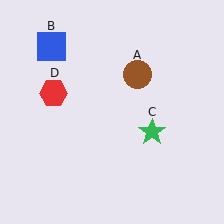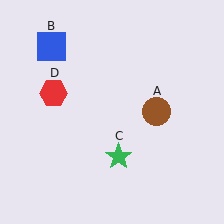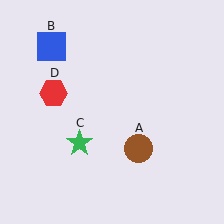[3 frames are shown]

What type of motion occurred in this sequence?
The brown circle (object A), green star (object C) rotated clockwise around the center of the scene.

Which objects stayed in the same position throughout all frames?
Blue square (object B) and red hexagon (object D) remained stationary.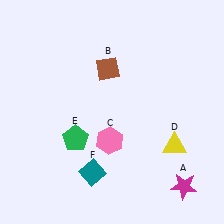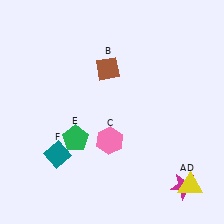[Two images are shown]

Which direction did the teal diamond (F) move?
The teal diamond (F) moved left.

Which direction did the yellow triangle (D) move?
The yellow triangle (D) moved down.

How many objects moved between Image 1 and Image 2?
2 objects moved between the two images.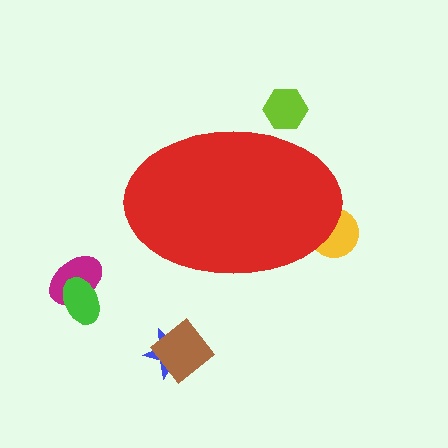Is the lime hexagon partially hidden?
Yes, the lime hexagon is partially hidden behind the red ellipse.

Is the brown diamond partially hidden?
No, the brown diamond is fully visible.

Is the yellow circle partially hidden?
Yes, the yellow circle is partially hidden behind the red ellipse.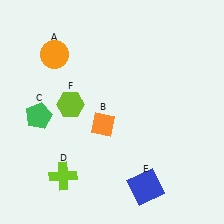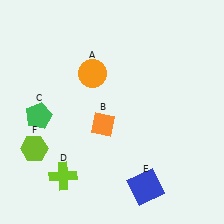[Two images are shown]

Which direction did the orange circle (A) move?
The orange circle (A) moved right.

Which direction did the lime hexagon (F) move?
The lime hexagon (F) moved down.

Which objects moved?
The objects that moved are: the orange circle (A), the lime hexagon (F).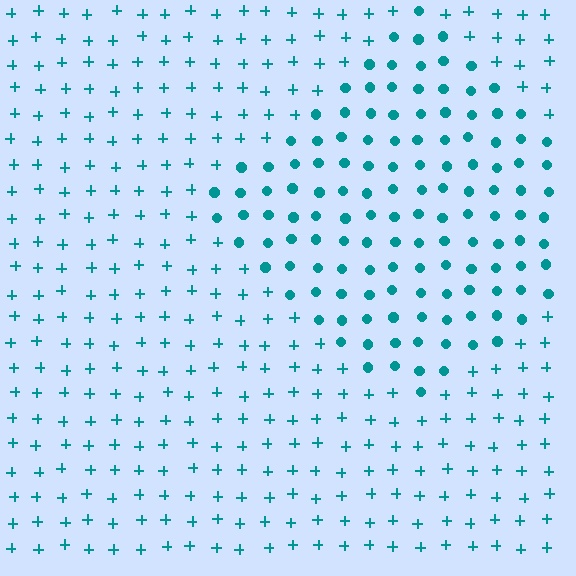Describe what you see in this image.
The image is filled with small teal elements arranged in a uniform grid. A diamond-shaped region contains circles, while the surrounding area contains plus signs. The boundary is defined purely by the change in element shape.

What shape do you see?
I see a diamond.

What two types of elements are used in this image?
The image uses circles inside the diamond region and plus signs outside it.